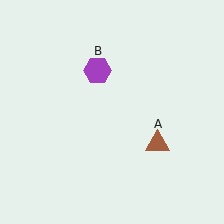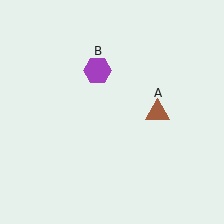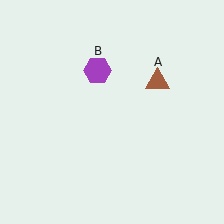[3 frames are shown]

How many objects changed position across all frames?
1 object changed position: brown triangle (object A).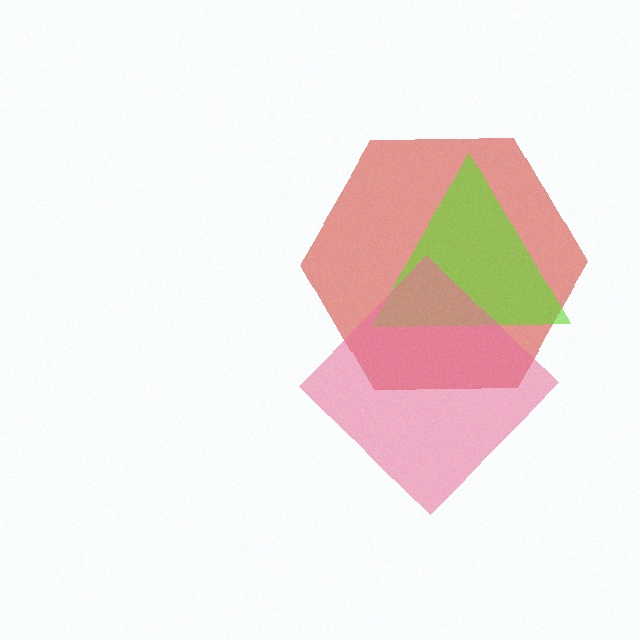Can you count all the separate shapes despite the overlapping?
Yes, there are 3 separate shapes.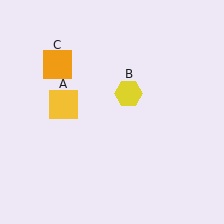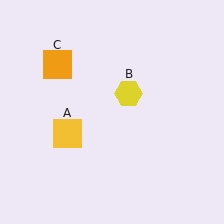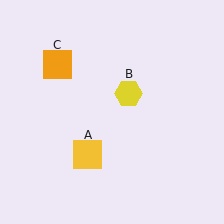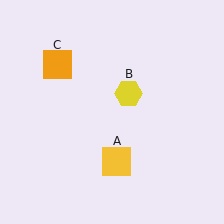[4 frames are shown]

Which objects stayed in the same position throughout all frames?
Yellow hexagon (object B) and orange square (object C) remained stationary.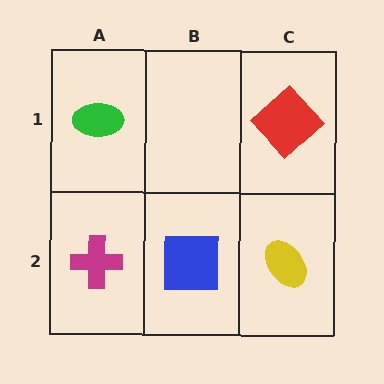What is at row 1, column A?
A green ellipse.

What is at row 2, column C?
A yellow ellipse.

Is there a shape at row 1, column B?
No, that cell is empty.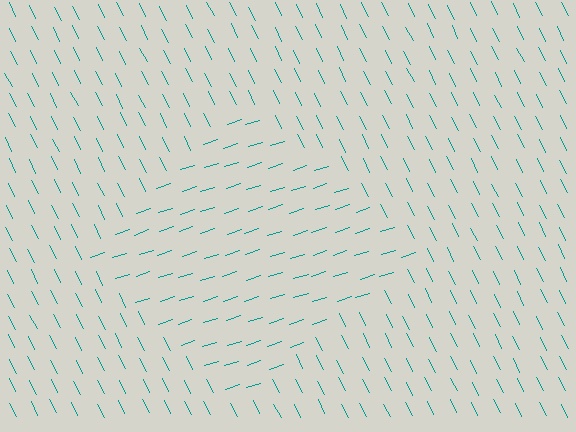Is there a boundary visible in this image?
Yes, there is a texture boundary formed by a change in line orientation.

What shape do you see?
I see a diamond.